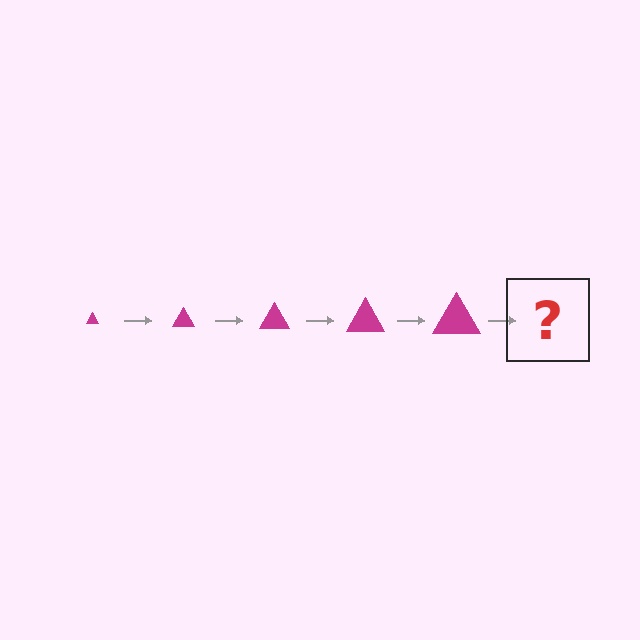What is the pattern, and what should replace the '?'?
The pattern is that the triangle gets progressively larger each step. The '?' should be a magenta triangle, larger than the previous one.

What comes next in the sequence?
The next element should be a magenta triangle, larger than the previous one.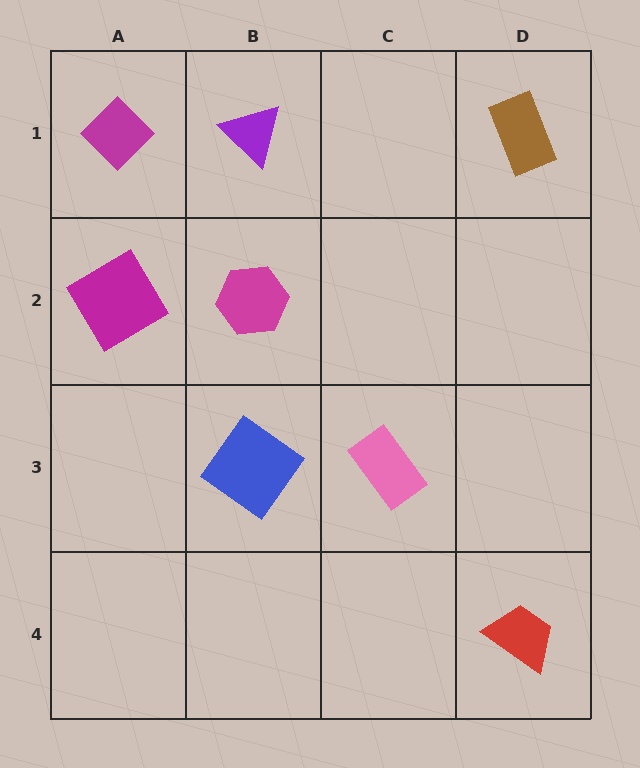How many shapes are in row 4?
1 shape.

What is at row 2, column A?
A magenta diamond.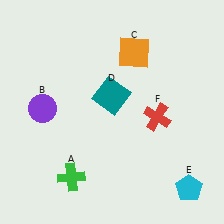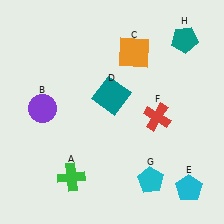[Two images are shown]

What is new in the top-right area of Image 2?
A teal pentagon (H) was added in the top-right area of Image 2.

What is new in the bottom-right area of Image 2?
A cyan pentagon (G) was added in the bottom-right area of Image 2.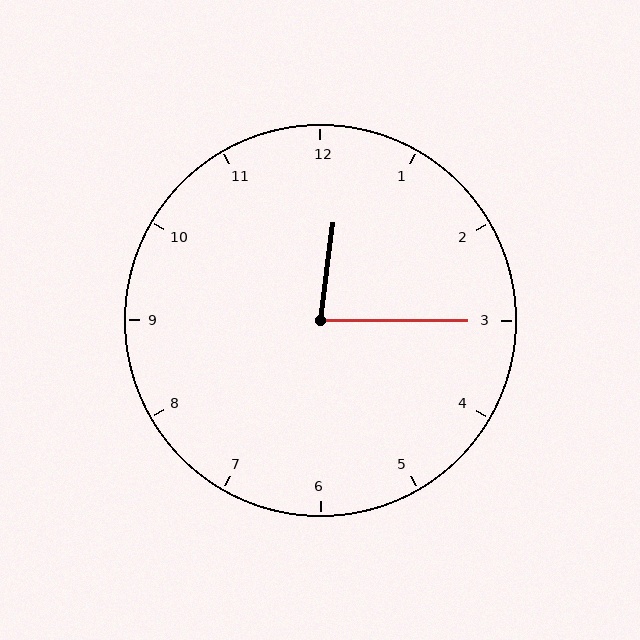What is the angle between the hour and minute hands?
Approximately 82 degrees.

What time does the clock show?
12:15.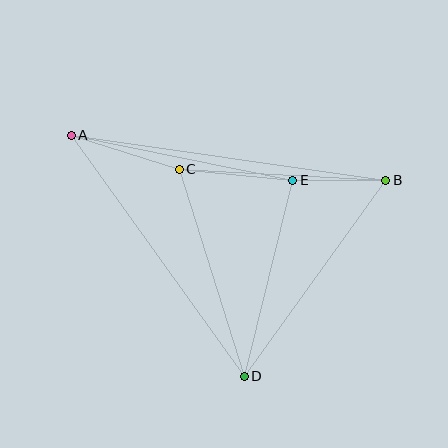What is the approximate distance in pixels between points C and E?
The distance between C and E is approximately 114 pixels.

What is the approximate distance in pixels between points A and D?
The distance between A and D is approximately 296 pixels.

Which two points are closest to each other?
Points B and E are closest to each other.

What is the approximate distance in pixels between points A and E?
The distance between A and E is approximately 226 pixels.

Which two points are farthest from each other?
Points A and B are farthest from each other.